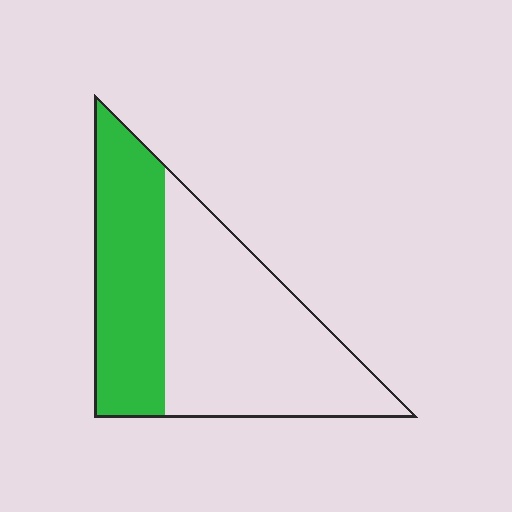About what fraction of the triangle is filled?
About two fifths (2/5).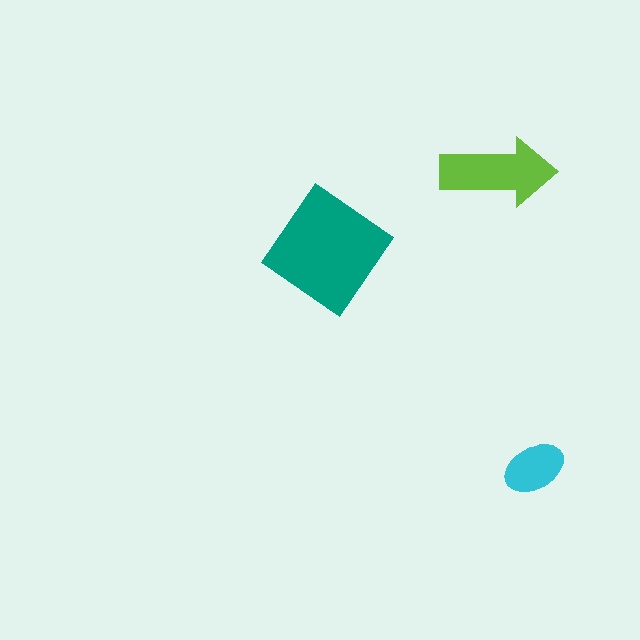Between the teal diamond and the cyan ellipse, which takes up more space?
The teal diamond.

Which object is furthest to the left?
The teal diamond is leftmost.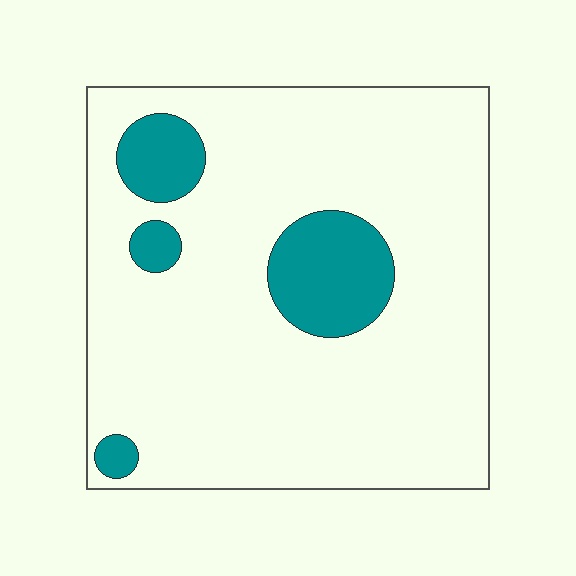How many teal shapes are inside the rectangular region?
4.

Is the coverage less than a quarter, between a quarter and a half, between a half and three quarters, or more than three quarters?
Less than a quarter.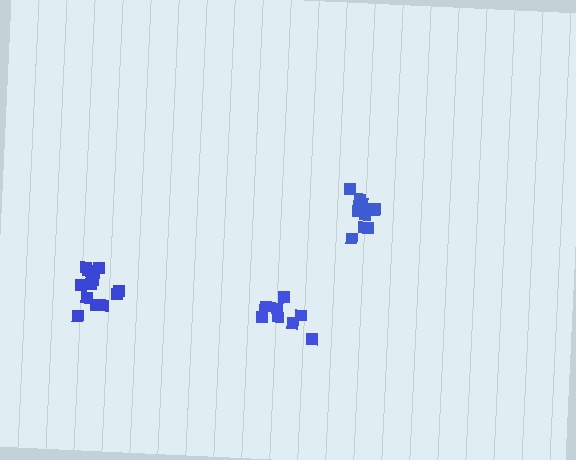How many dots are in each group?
Group 1: 8 dots, Group 2: 11 dots, Group 3: 13 dots (32 total).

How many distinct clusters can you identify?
There are 3 distinct clusters.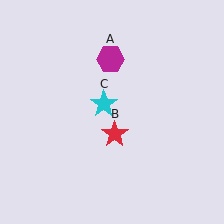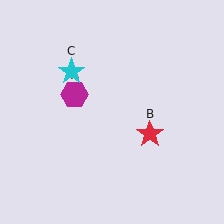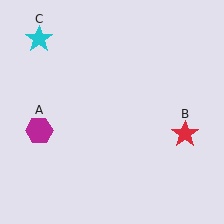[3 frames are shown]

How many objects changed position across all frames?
3 objects changed position: magenta hexagon (object A), red star (object B), cyan star (object C).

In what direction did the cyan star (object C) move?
The cyan star (object C) moved up and to the left.